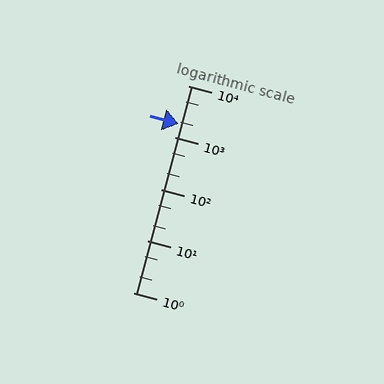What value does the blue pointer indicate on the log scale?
The pointer indicates approximately 1800.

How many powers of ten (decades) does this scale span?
The scale spans 4 decades, from 1 to 10000.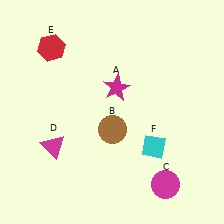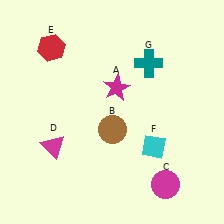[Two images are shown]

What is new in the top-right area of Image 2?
A teal cross (G) was added in the top-right area of Image 2.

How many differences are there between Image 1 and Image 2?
There is 1 difference between the two images.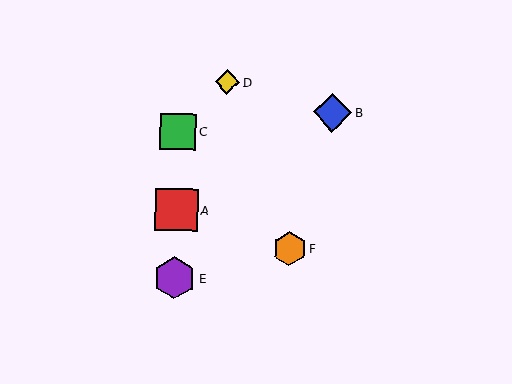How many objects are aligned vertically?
3 objects (A, C, E) are aligned vertically.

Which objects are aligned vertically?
Objects A, C, E are aligned vertically.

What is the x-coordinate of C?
Object C is at x≈178.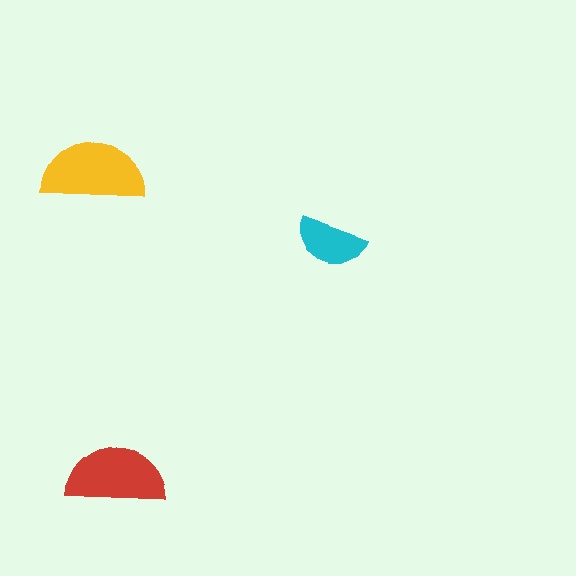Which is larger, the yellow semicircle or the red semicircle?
The yellow one.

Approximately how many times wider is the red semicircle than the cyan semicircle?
About 1.5 times wider.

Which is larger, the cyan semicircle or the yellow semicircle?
The yellow one.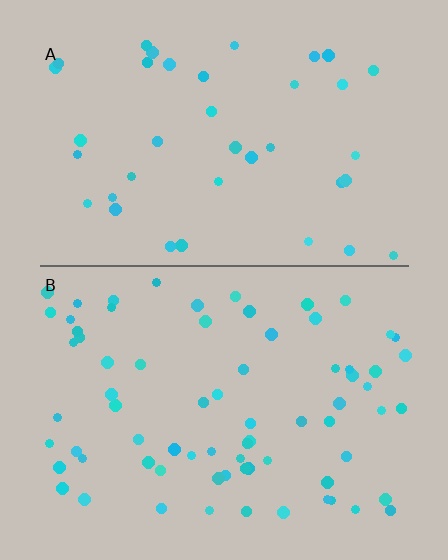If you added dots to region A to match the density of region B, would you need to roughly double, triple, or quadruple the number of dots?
Approximately double.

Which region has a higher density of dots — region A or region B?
B (the bottom).